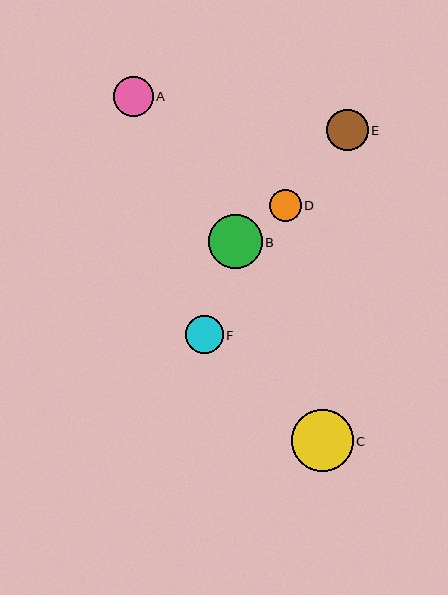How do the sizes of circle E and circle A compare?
Circle E and circle A are approximately the same size.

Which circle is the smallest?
Circle D is the smallest with a size of approximately 32 pixels.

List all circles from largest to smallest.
From largest to smallest: C, B, E, A, F, D.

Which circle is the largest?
Circle C is the largest with a size of approximately 62 pixels.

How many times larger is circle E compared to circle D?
Circle E is approximately 1.3 times the size of circle D.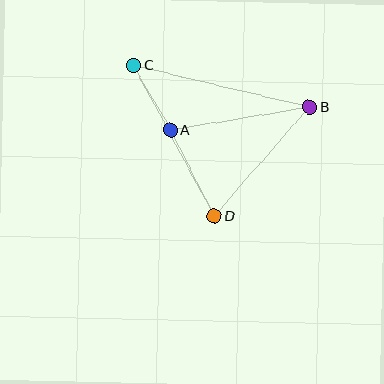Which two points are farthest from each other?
Points B and C are farthest from each other.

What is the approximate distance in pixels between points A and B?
The distance between A and B is approximately 141 pixels.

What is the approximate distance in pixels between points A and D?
The distance between A and D is approximately 96 pixels.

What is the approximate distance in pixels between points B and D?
The distance between B and D is approximately 145 pixels.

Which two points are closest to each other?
Points A and C are closest to each other.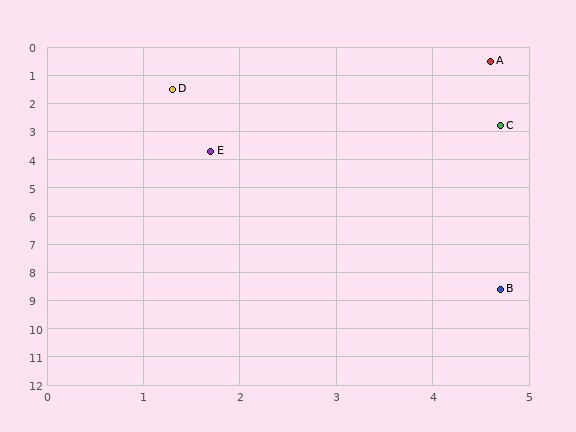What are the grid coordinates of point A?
Point A is at approximately (4.6, 0.5).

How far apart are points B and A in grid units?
Points B and A are about 8.1 grid units apart.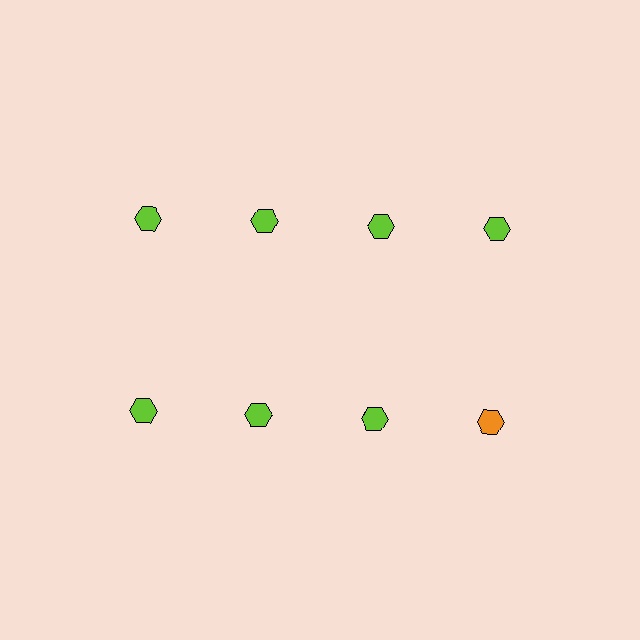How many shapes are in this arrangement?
There are 8 shapes arranged in a grid pattern.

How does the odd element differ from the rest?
It has a different color: orange instead of lime.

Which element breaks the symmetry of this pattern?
The orange hexagon in the second row, second from right column breaks the symmetry. All other shapes are lime hexagons.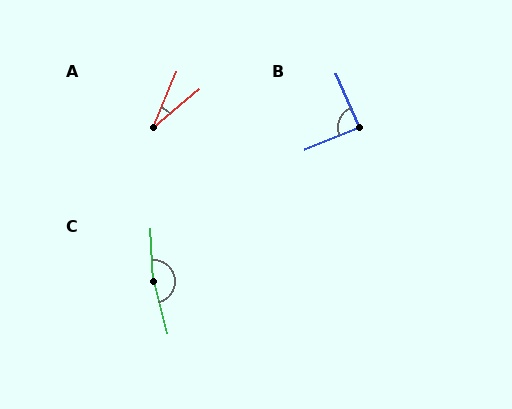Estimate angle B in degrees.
Approximately 88 degrees.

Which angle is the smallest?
A, at approximately 27 degrees.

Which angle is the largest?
C, at approximately 168 degrees.